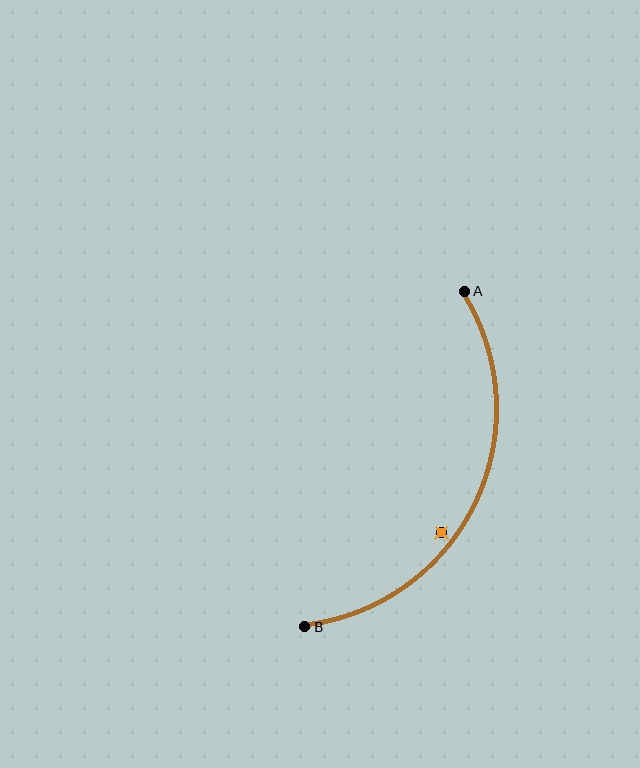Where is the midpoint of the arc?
The arc midpoint is the point on the curve farthest from the straight line joining A and B. It sits to the right of that line.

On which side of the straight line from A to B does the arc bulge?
The arc bulges to the right of the straight line connecting A and B.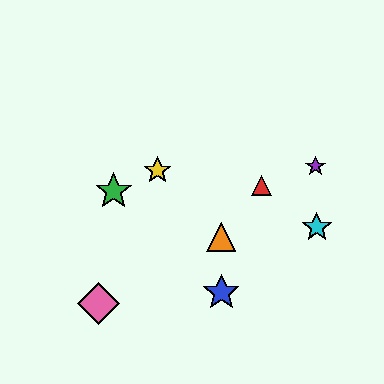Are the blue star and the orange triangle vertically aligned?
Yes, both are at x≈221.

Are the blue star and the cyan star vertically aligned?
No, the blue star is at x≈221 and the cyan star is at x≈317.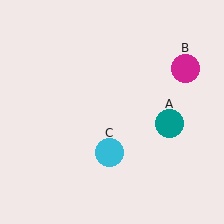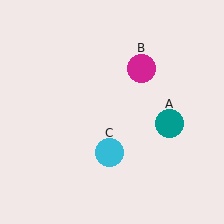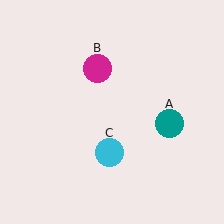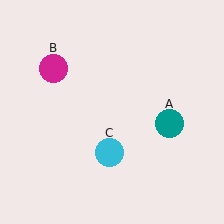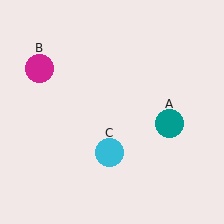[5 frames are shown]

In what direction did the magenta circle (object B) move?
The magenta circle (object B) moved left.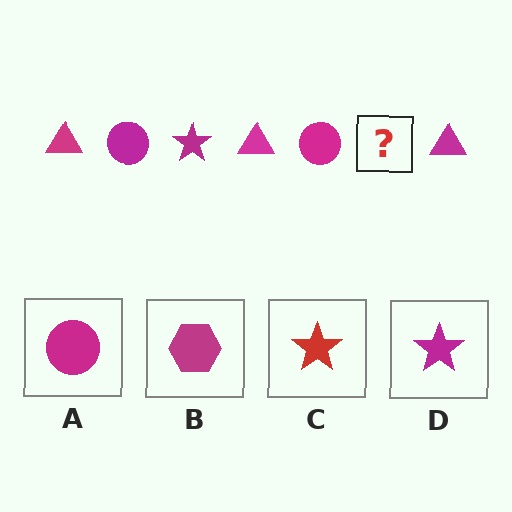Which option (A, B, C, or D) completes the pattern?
D.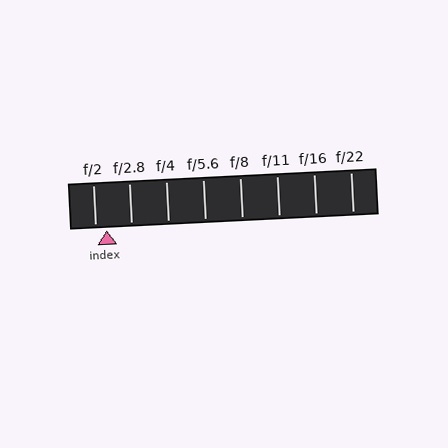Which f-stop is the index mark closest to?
The index mark is closest to f/2.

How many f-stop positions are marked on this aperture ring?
There are 8 f-stop positions marked.